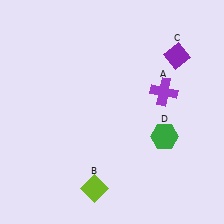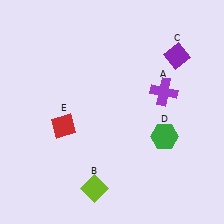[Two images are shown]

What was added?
A red diamond (E) was added in Image 2.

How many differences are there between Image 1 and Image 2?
There is 1 difference between the two images.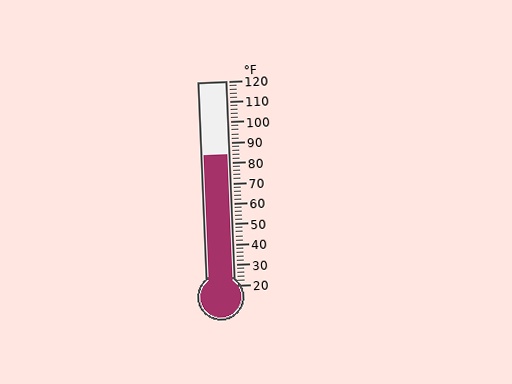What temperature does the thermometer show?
The thermometer shows approximately 84°F.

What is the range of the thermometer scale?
The thermometer scale ranges from 20°F to 120°F.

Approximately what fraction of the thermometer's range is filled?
The thermometer is filled to approximately 65% of its range.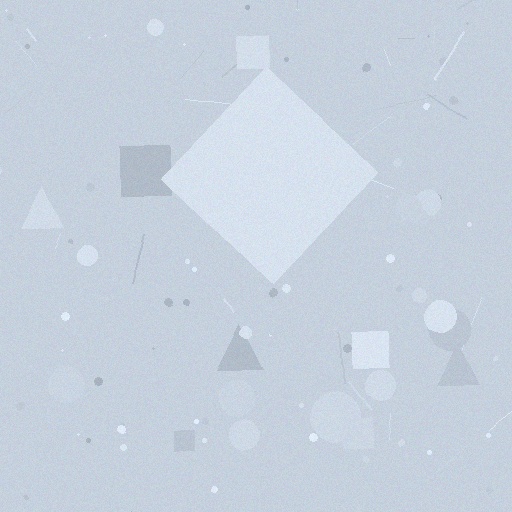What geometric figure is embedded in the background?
A diamond is embedded in the background.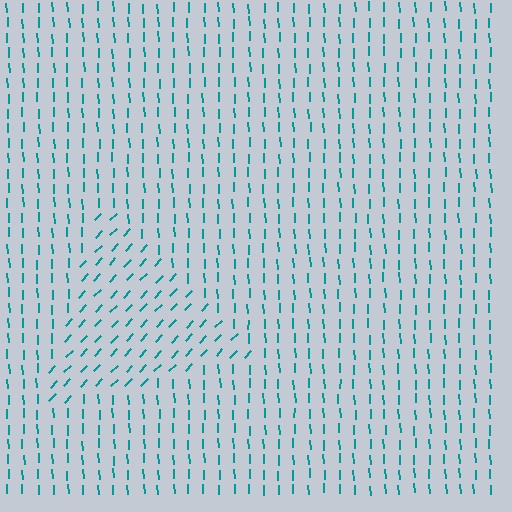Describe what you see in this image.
The image is filled with small teal line segments. A triangle region in the image has lines oriented differently from the surrounding lines, creating a visible texture boundary.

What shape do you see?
I see a triangle.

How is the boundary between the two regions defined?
The boundary is defined purely by a change in line orientation (approximately 45 degrees difference). All lines are the same color and thickness.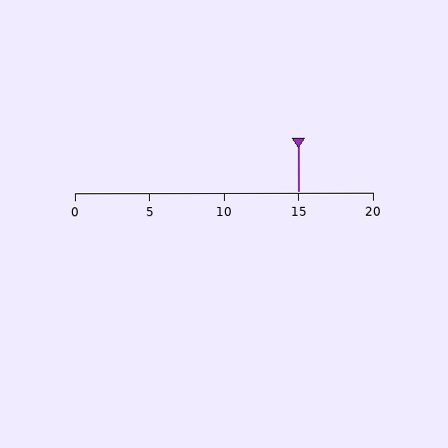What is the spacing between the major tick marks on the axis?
The major ticks are spaced 5 apart.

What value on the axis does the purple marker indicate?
The marker indicates approximately 15.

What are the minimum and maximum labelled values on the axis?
The axis runs from 0 to 20.